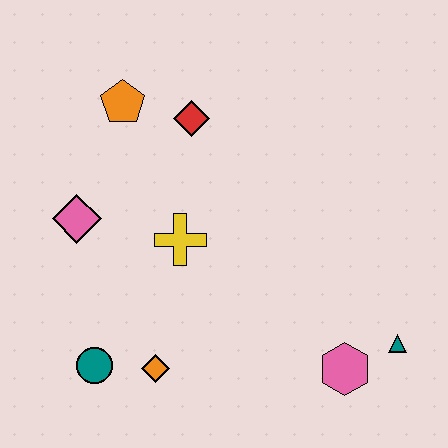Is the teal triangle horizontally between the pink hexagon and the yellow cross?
No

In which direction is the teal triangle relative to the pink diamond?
The teal triangle is to the right of the pink diamond.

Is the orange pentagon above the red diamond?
Yes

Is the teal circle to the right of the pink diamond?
Yes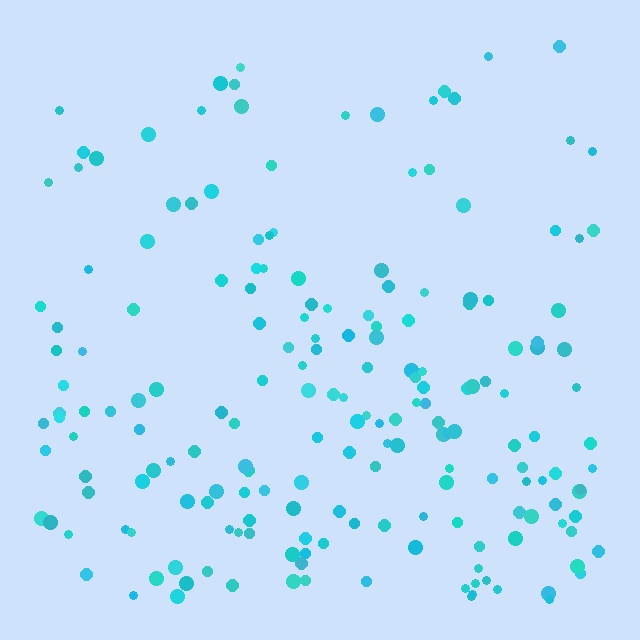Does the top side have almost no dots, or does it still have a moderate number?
Still a moderate number, just noticeably fewer than the bottom.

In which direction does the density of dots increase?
From top to bottom, with the bottom side densest.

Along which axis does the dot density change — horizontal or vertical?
Vertical.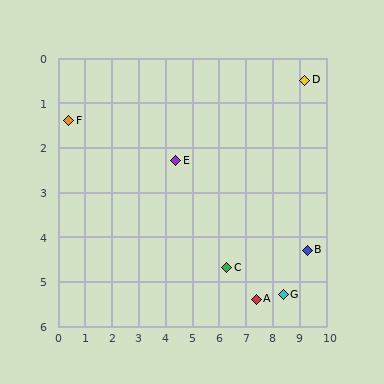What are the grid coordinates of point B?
Point B is at approximately (9.3, 4.3).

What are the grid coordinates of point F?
Point F is at approximately (0.4, 1.4).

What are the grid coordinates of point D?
Point D is at approximately (9.2, 0.5).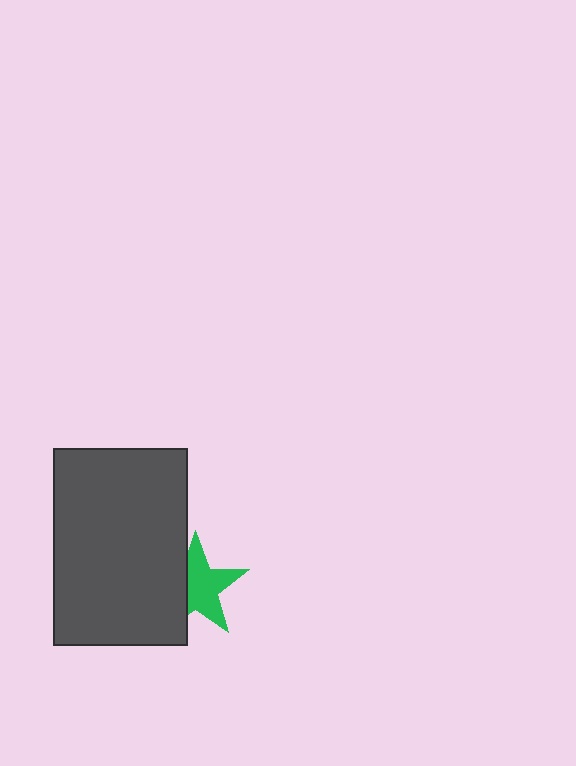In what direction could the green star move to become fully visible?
The green star could move right. That would shift it out from behind the dark gray rectangle entirely.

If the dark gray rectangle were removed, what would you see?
You would see the complete green star.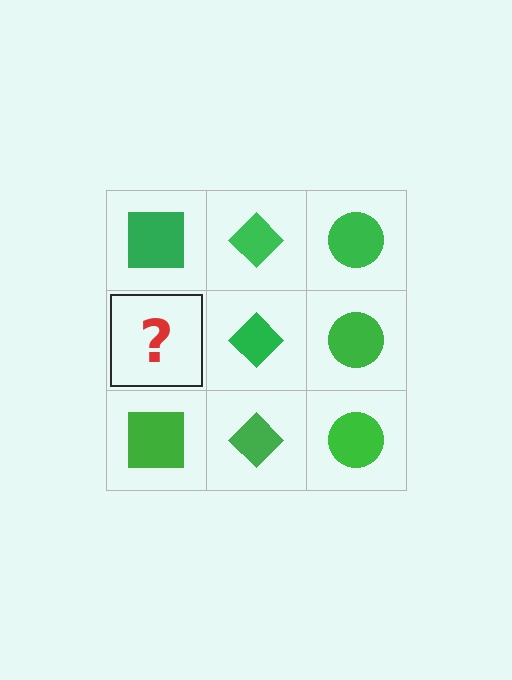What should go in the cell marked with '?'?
The missing cell should contain a green square.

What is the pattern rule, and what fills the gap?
The rule is that each column has a consistent shape. The gap should be filled with a green square.